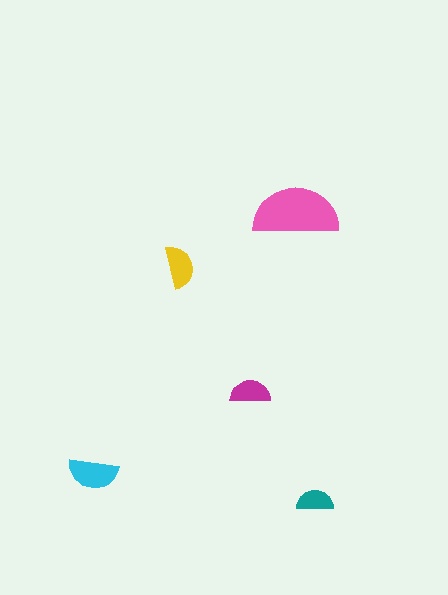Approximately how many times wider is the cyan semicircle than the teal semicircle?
About 1.5 times wider.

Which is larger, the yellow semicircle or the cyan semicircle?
The cyan one.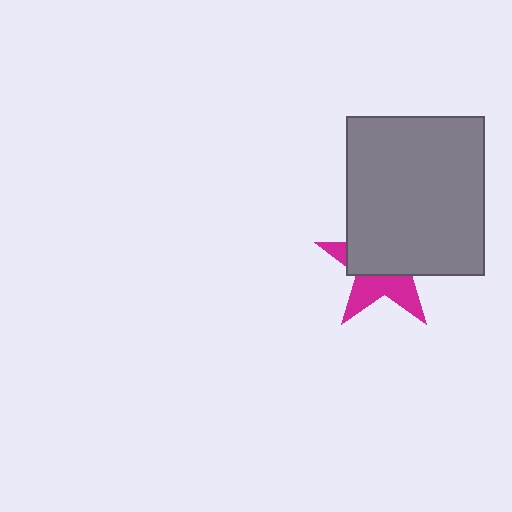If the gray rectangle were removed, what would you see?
You would see the complete magenta star.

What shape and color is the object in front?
The object in front is a gray rectangle.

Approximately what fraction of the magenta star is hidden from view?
Roughly 59% of the magenta star is hidden behind the gray rectangle.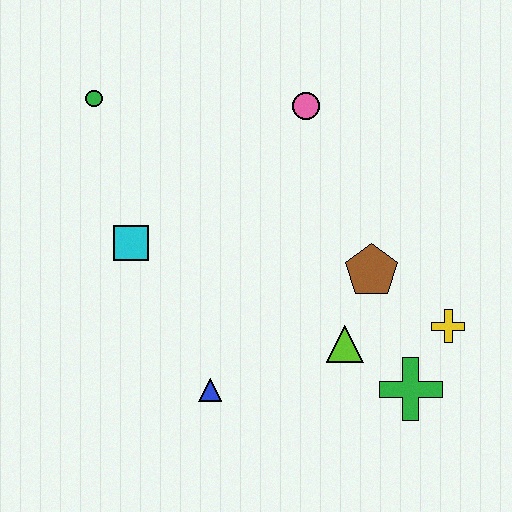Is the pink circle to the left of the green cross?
Yes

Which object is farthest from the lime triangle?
The green circle is farthest from the lime triangle.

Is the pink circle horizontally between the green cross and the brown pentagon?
No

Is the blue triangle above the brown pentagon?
No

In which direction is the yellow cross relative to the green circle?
The yellow cross is to the right of the green circle.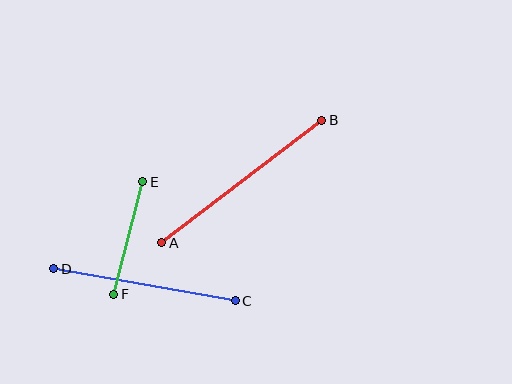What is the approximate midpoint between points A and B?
The midpoint is at approximately (242, 181) pixels.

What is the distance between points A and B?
The distance is approximately 202 pixels.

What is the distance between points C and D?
The distance is approximately 184 pixels.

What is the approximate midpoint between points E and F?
The midpoint is at approximately (128, 238) pixels.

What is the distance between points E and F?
The distance is approximately 116 pixels.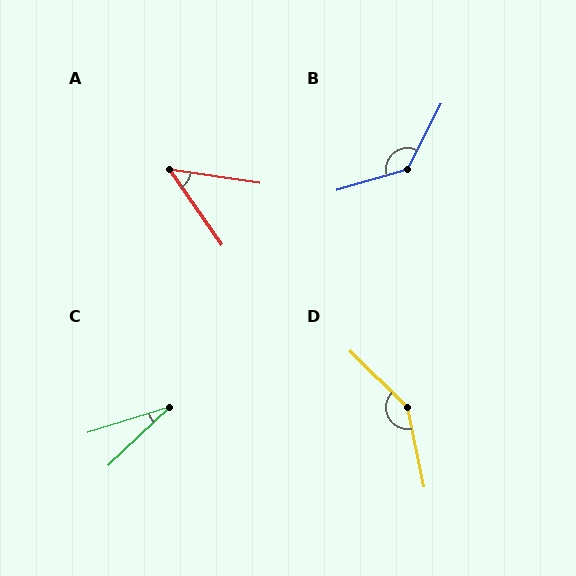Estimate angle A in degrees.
Approximately 47 degrees.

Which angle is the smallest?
C, at approximately 26 degrees.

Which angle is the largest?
D, at approximately 146 degrees.